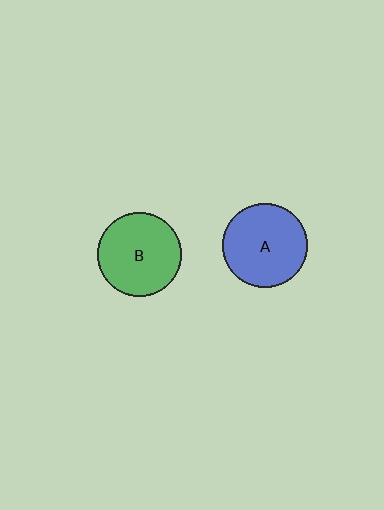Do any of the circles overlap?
No, none of the circles overlap.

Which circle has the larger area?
Circle A (blue).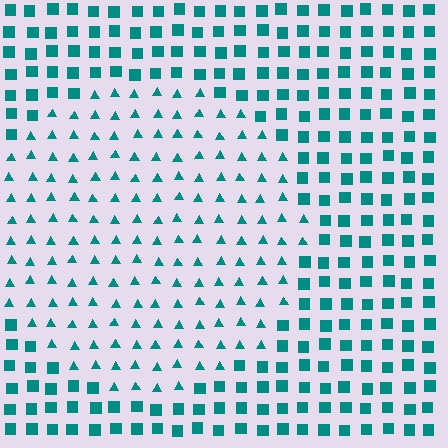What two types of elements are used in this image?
The image uses triangles inside the circle region and squares outside it.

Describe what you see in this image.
The image is filled with small teal elements arranged in a uniform grid. A circle-shaped region contains triangles, while the surrounding area contains squares. The boundary is defined purely by the change in element shape.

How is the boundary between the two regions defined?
The boundary is defined by a change in element shape: triangles inside vs. squares outside. All elements share the same color and spacing.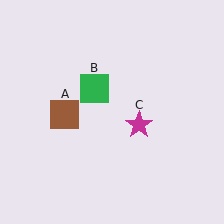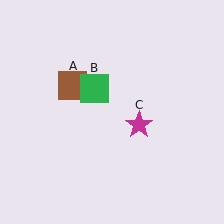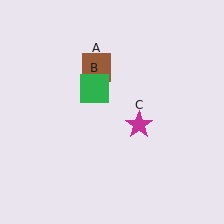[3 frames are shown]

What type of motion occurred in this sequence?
The brown square (object A) rotated clockwise around the center of the scene.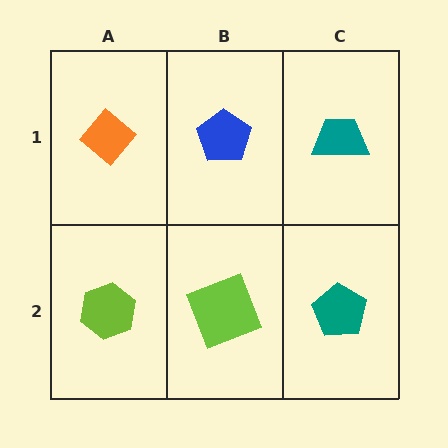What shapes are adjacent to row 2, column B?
A blue pentagon (row 1, column B), a lime hexagon (row 2, column A), a teal pentagon (row 2, column C).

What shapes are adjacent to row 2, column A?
An orange diamond (row 1, column A), a lime square (row 2, column B).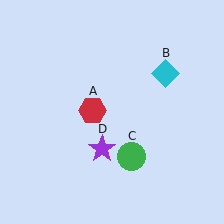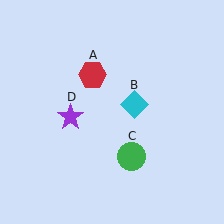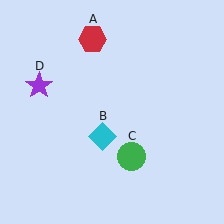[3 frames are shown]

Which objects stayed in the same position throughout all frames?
Green circle (object C) remained stationary.